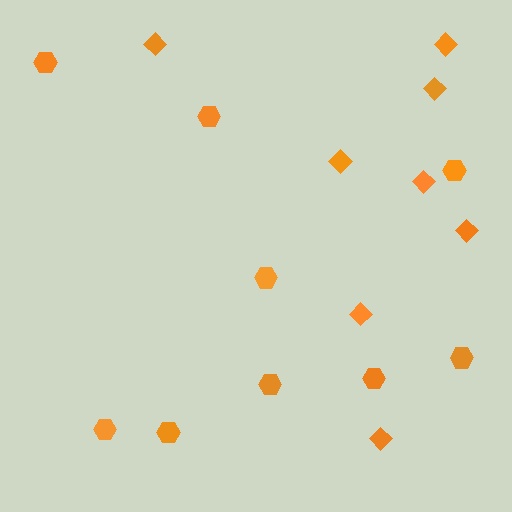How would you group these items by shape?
There are 2 groups: one group of diamonds (8) and one group of hexagons (9).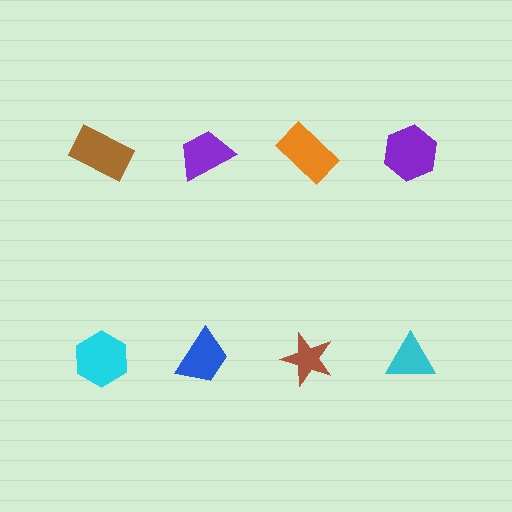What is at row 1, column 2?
A purple trapezoid.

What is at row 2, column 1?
A cyan hexagon.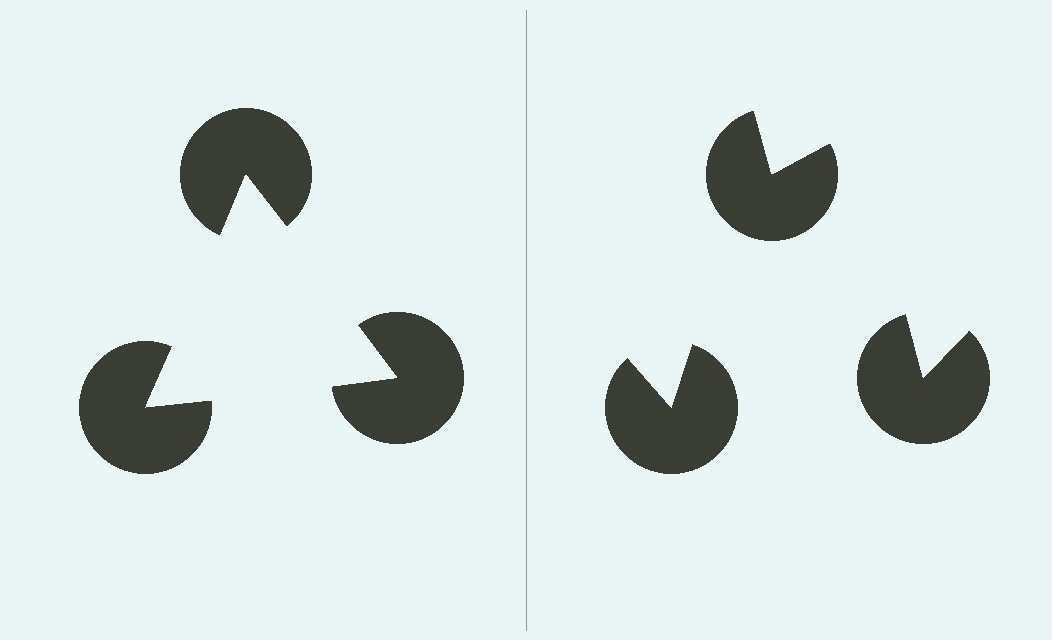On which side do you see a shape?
An illusory triangle appears on the left side. On the right side the wedge cuts are rotated, so no coherent shape forms.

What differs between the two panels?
The pac-man discs are positioned identically on both sides; only the wedge orientations differ. On the left they align to a triangle; on the right they are misaligned.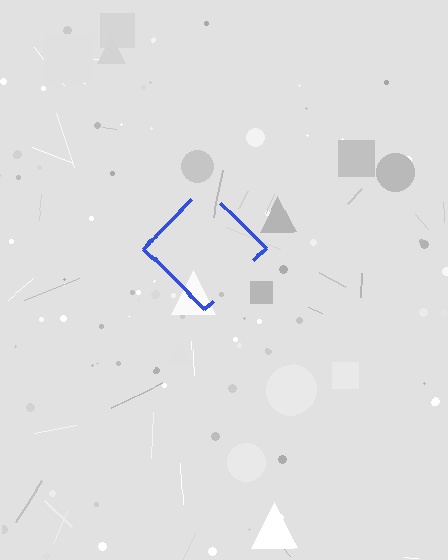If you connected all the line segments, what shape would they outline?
They would outline a diamond.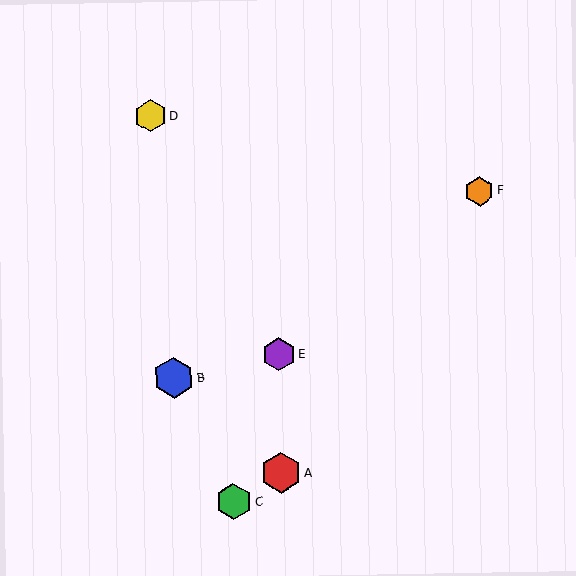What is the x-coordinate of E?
Object E is at x≈279.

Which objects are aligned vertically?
Objects A, E are aligned vertically.